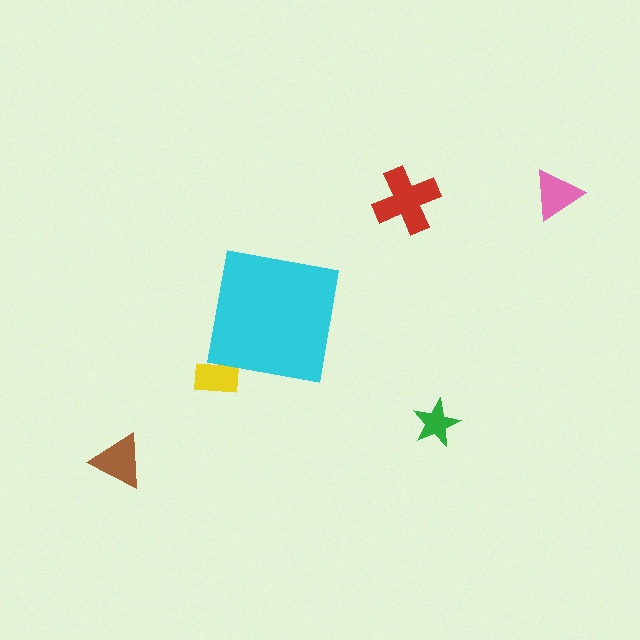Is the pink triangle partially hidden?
No, the pink triangle is fully visible.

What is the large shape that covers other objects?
A cyan square.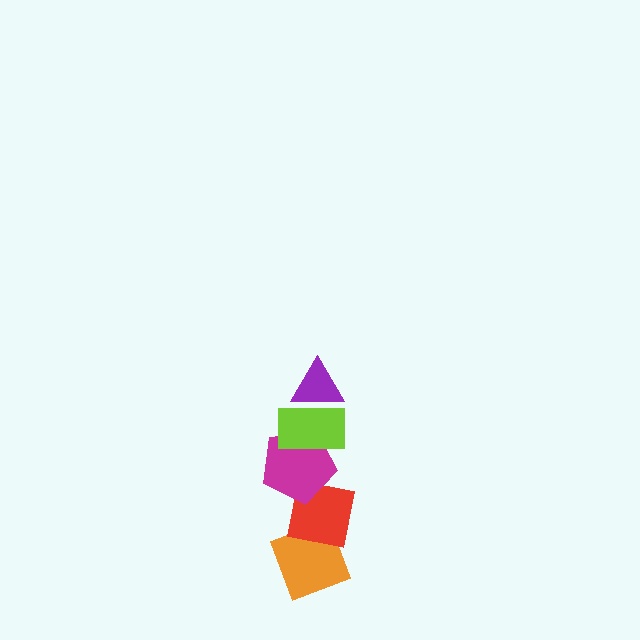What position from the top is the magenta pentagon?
The magenta pentagon is 3rd from the top.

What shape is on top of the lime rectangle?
The purple triangle is on top of the lime rectangle.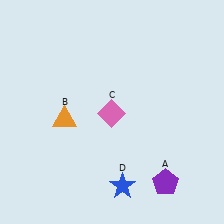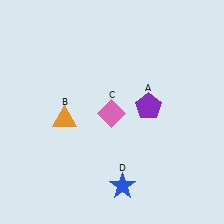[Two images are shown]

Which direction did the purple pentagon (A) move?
The purple pentagon (A) moved up.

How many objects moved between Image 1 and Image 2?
1 object moved between the two images.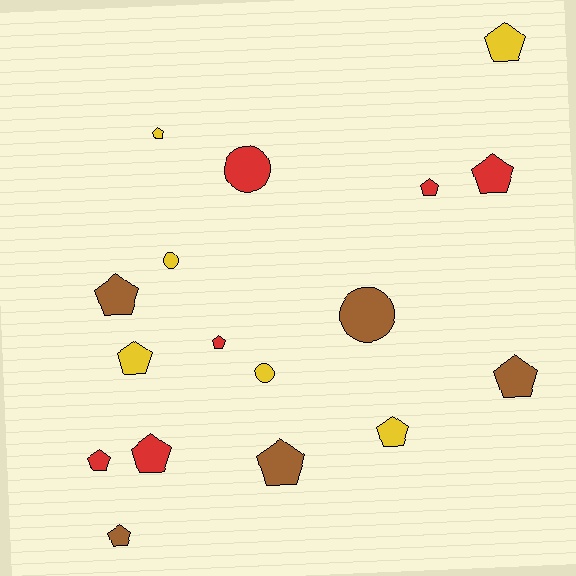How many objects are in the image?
There are 17 objects.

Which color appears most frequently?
Red, with 6 objects.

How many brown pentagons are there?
There are 4 brown pentagons.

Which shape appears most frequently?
Pentagon, with 13 objects.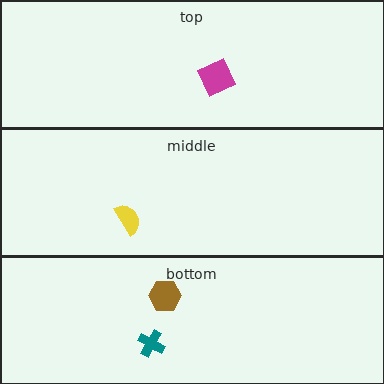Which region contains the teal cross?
The bottom region.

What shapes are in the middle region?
The yellow semicircle.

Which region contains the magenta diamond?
The top region.